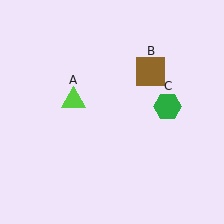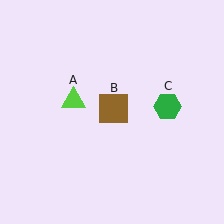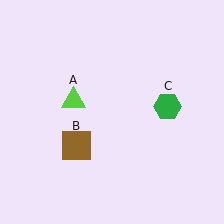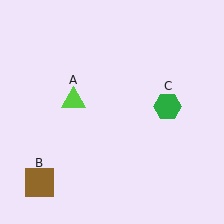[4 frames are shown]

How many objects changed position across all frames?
1 object changed position: brown square (object B).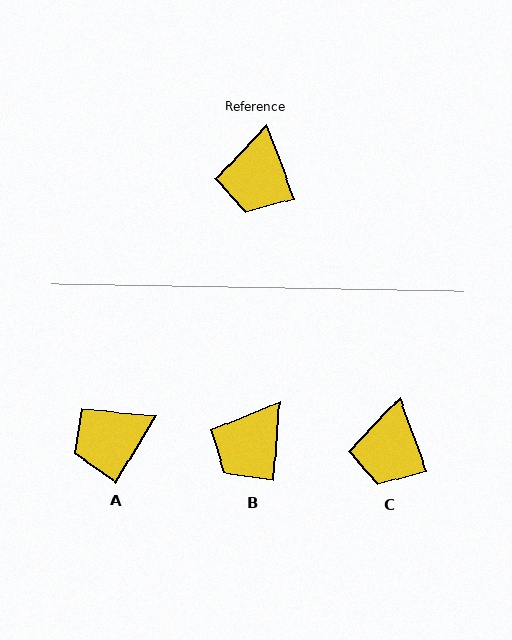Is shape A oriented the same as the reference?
No, it is off by about 51 degrees.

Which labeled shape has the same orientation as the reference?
C.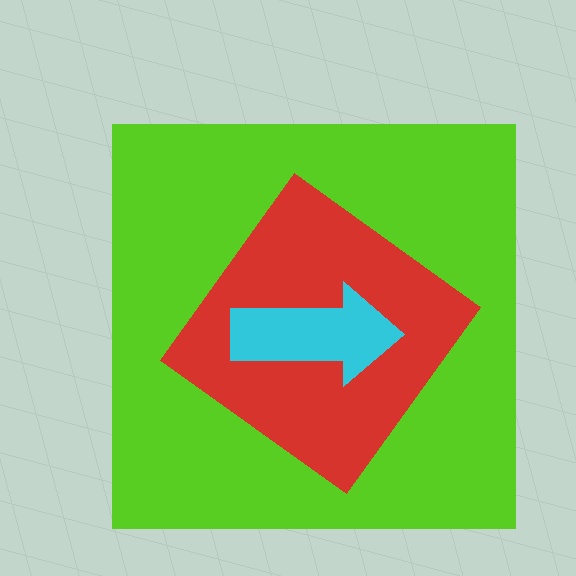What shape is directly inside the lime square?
The red diamond.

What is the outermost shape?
The lime square.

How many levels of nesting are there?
3.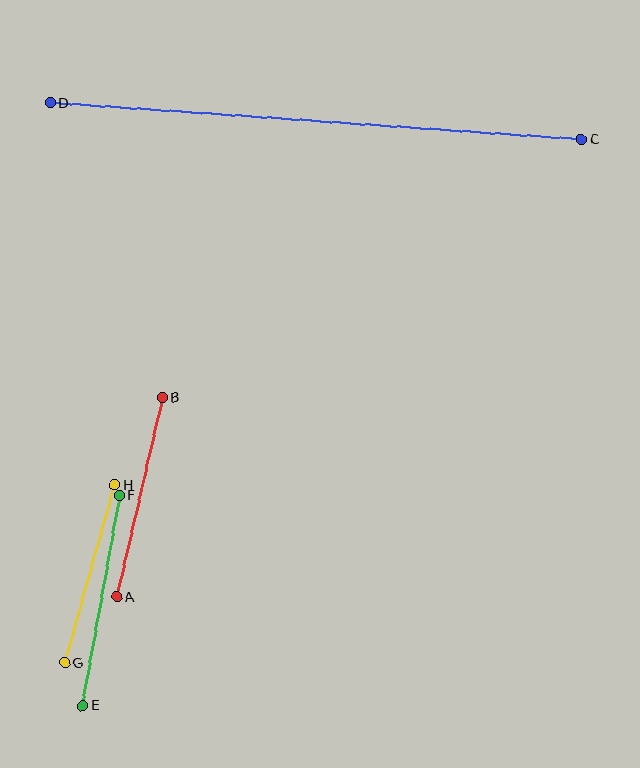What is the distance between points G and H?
The distance is approximately 185 pixels.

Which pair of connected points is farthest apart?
Points C and D are farthest apart.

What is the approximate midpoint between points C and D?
The midpoint is at approximately (316, 121) pixels.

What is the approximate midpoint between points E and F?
The midpoint is at approximately (101, 601) pixels.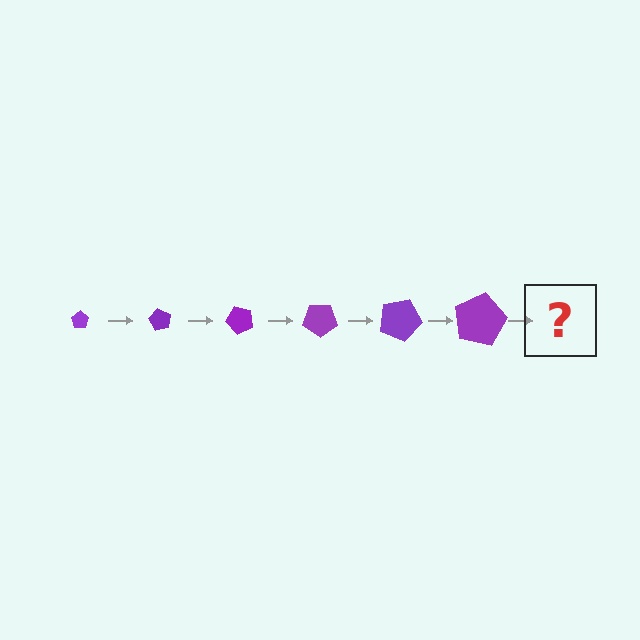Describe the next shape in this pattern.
It should be a pentagon, larger than the previous one and rotated 360 degrees from the start.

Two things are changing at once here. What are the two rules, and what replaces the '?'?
The two rules are that the pentagon grows larger each step and it rotates 60 degrees each step. The '?' should be a pentagon, larger than the previous one and rotated 360 degrees from the start.